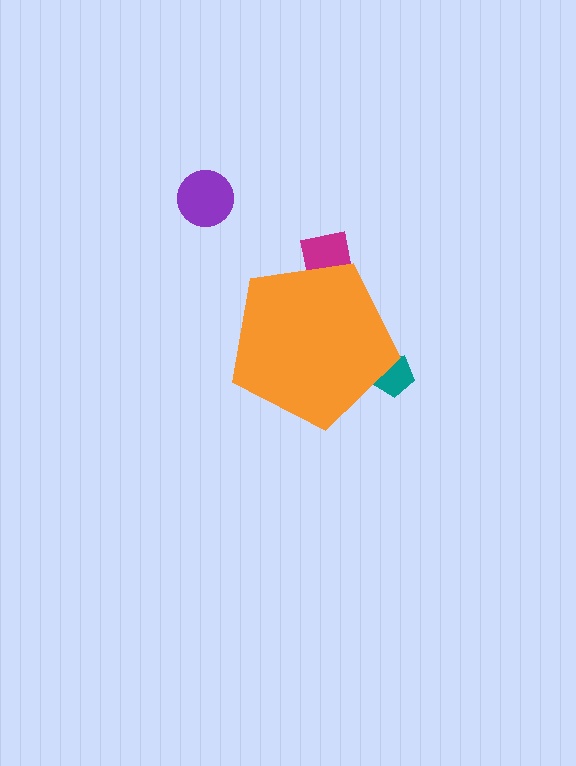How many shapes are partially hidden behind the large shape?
2 shapes are partially hidden.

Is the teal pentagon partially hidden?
Yes, the teal pentagon is partially hidden behind the orange pentagon.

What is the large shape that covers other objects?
An orange pentagon.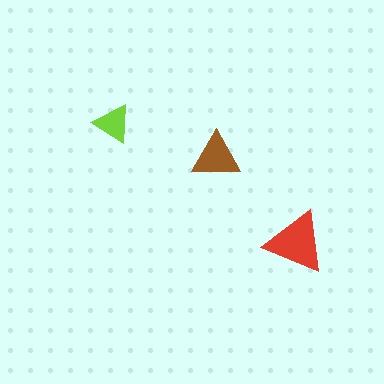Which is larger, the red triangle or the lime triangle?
The red one.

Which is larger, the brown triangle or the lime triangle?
The brown one.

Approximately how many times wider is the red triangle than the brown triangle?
About 1.5 times wider.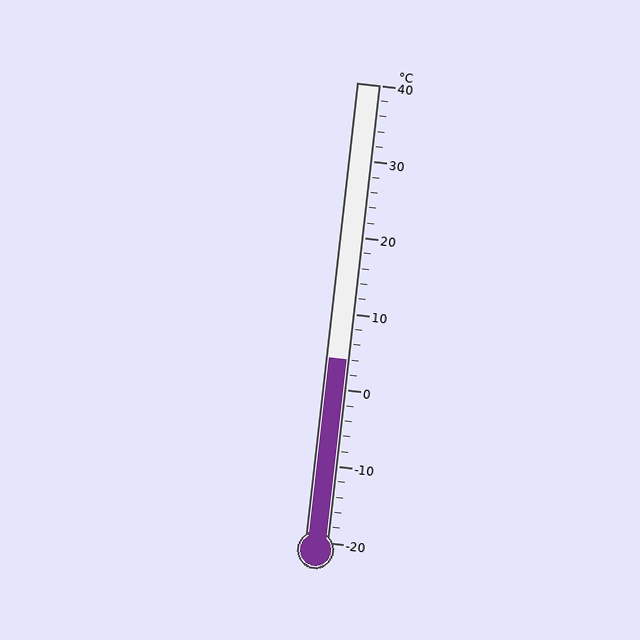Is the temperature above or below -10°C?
The temperature is above -10°C.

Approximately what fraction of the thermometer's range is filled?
The thermometer is filled to approximately 40% of its range.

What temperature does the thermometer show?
The thermometer shows approximately 4°C.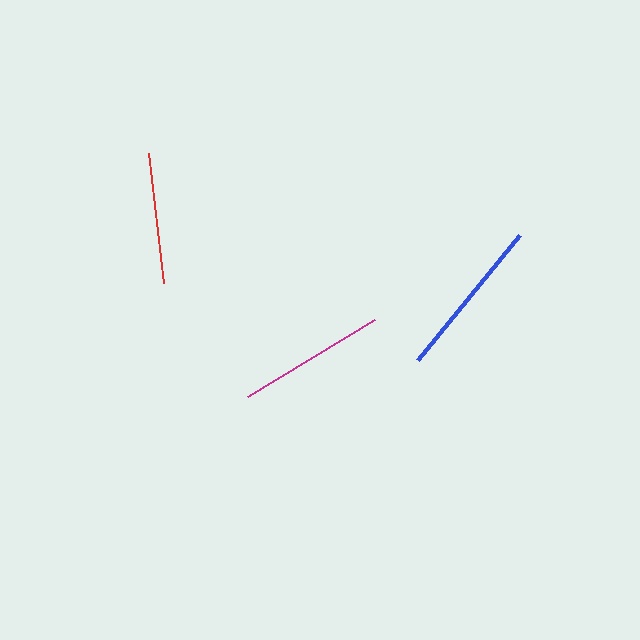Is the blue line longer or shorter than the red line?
The blue line is longer than the red line.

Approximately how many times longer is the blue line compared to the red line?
The blue line is approximately 1.2 times the length of the red line.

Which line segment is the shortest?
The red line is the shortest at approximately 131 pixels.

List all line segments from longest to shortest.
From longest to shortest: blue, magenta, red.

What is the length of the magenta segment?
The magenta segment is approximately 148 pixels long.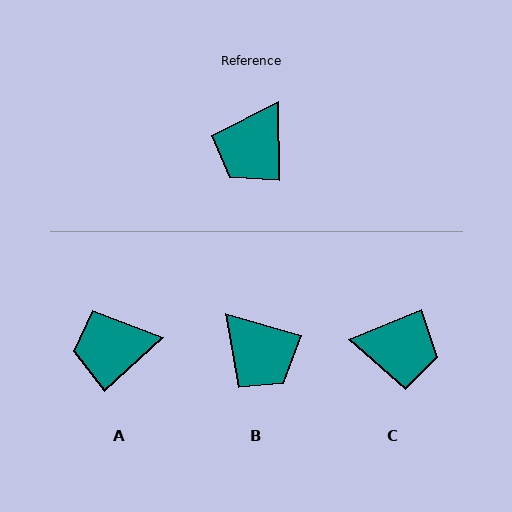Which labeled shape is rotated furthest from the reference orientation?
C, about 112 degrees away.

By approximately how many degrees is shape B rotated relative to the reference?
Approximately 73 degrees counter-clockwise.